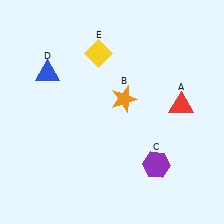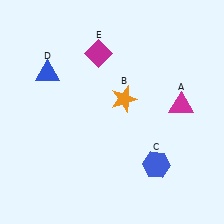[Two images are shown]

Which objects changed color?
A changed from red to magenta. C changed from purple to blue. E changed from yellow to magenta.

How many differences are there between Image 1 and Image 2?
There are 3 differences between the two images.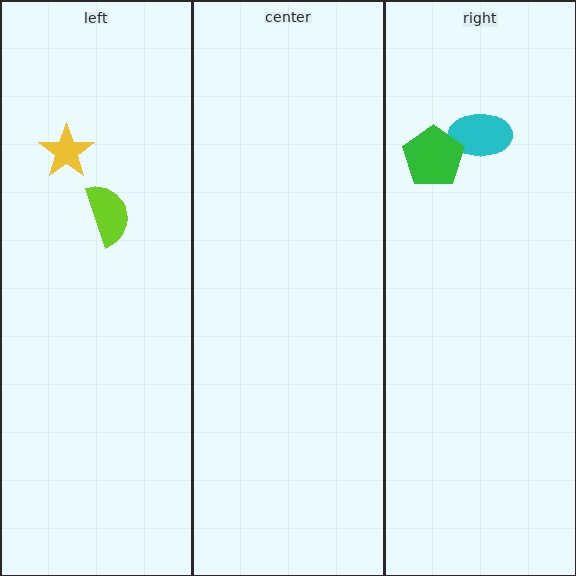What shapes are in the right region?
The cyan ellipse, the green pentagon.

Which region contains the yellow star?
The left region.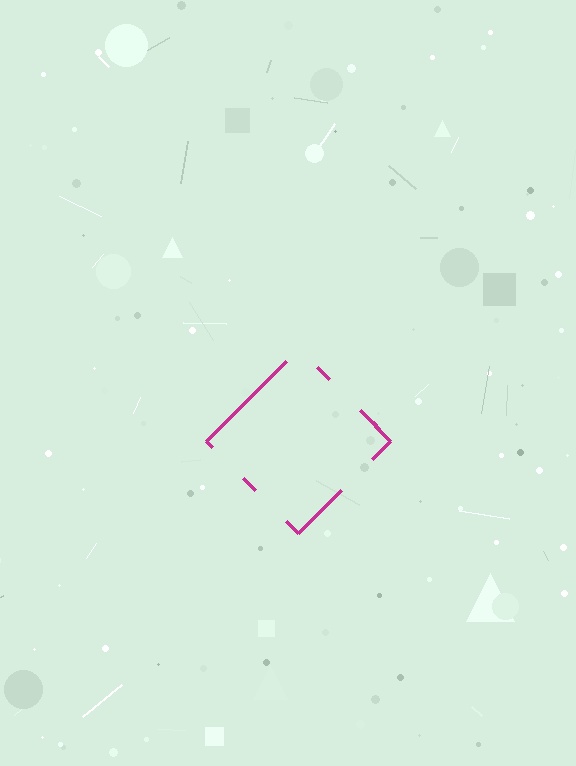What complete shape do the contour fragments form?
The contour fragments form a diamond.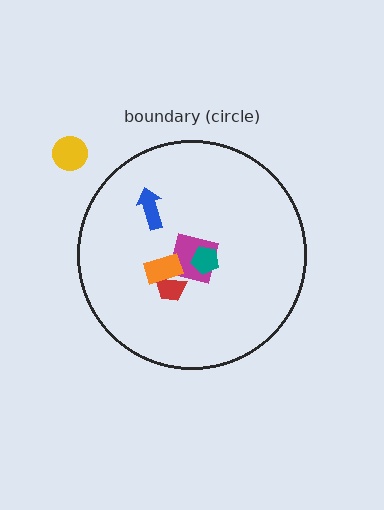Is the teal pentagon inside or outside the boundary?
Inside.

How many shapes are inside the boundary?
6 inside, 1 outside.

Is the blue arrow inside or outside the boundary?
Inside.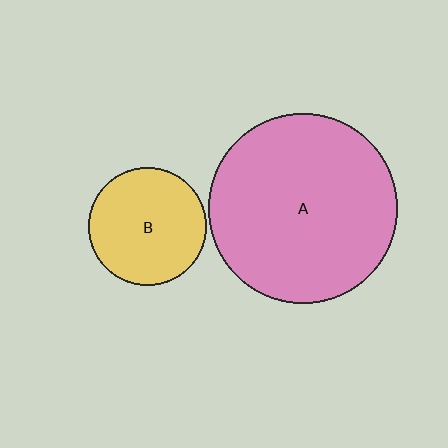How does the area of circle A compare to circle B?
Approximately 2.6 times.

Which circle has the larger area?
Circle A (pink).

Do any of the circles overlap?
No, none of the circles overlap.